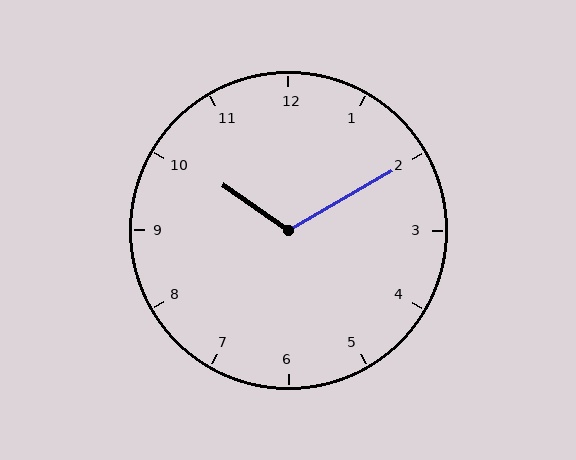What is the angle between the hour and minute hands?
Approximately 115 degrees.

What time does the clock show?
10:10.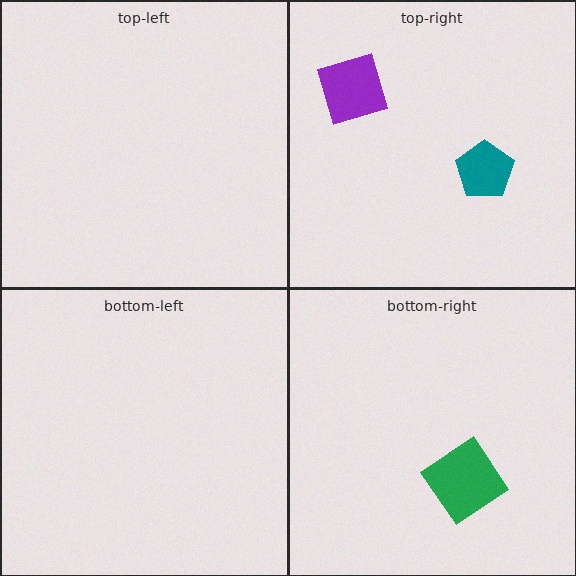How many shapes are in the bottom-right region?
1.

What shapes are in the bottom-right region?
The green diamond.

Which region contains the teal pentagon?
The top-right region.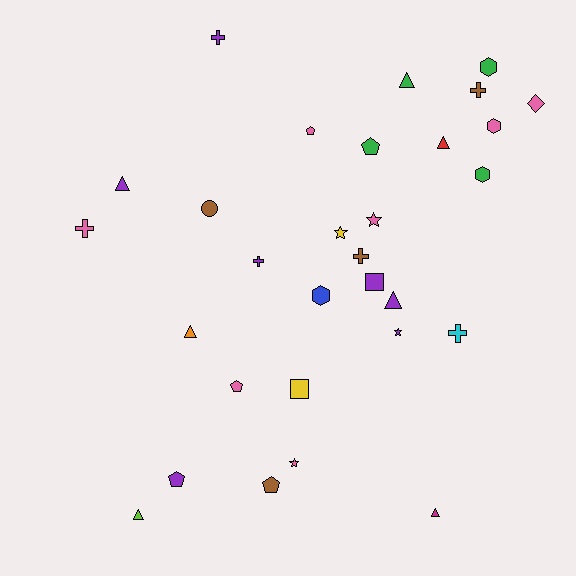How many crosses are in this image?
There are 6 crosses.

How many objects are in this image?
There are 30 objects.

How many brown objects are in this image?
There are 4 brown objects.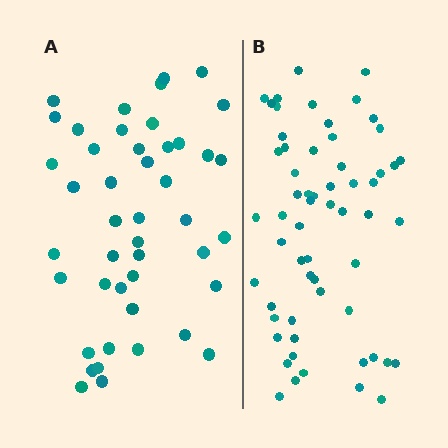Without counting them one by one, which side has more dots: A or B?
Region B (the right region) has more dots.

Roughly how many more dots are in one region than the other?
Region B has approximately 15 more dots than region A.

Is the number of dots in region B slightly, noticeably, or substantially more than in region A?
Region B has noticeably more, but not dramatically so. The ratio is roughly 1.3 to 1.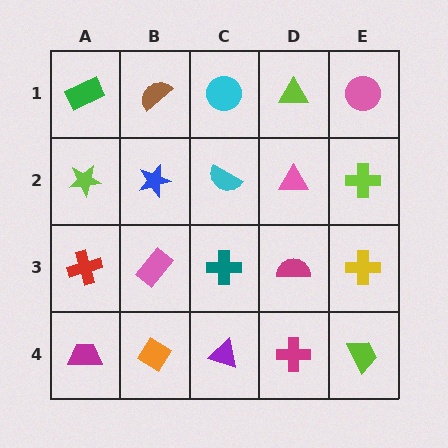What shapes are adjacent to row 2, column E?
A pink circle (row 1, column E), a yellow cross (row 3, column E), a pink triangle (row 2, column D).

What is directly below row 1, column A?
A lime star.